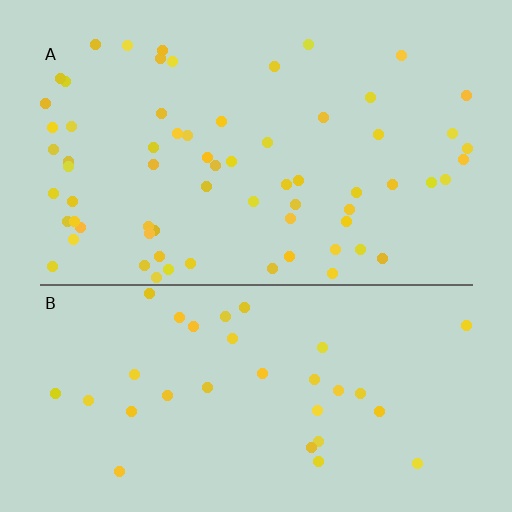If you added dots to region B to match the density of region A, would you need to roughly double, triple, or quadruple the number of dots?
Approximately double.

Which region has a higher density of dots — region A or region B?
A (the top).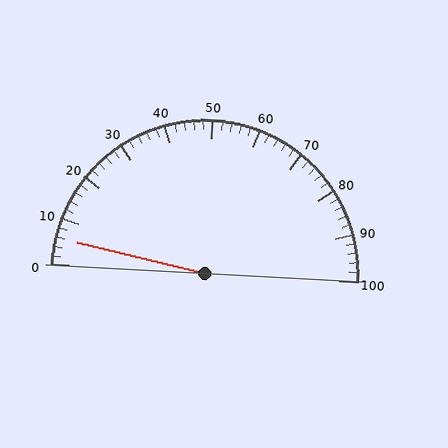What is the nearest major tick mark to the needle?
The nearest major tick mark is 10.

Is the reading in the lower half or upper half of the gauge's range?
The reading is in the lower half of the range (0 to 100).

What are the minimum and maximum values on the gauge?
The gauge ranges from 0 to 100.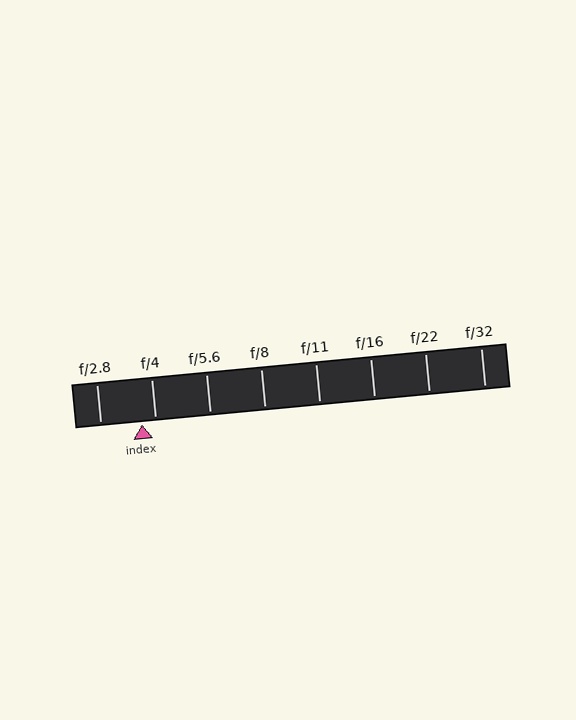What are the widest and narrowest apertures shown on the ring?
The widest aperture shown is f/2.8 and the narrowest is f/32.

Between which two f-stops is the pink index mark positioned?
The index mark is between f/2.8 and f/4.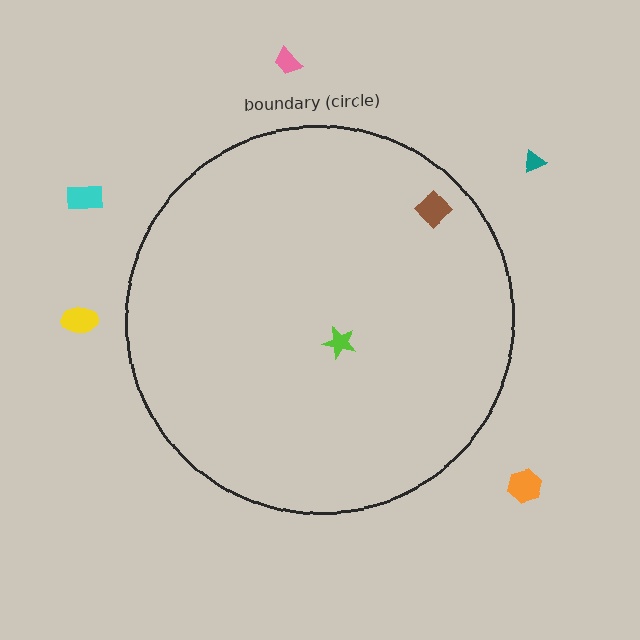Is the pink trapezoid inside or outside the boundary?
Outside.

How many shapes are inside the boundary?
2 inside, 5 outside.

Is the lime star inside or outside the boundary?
Inside.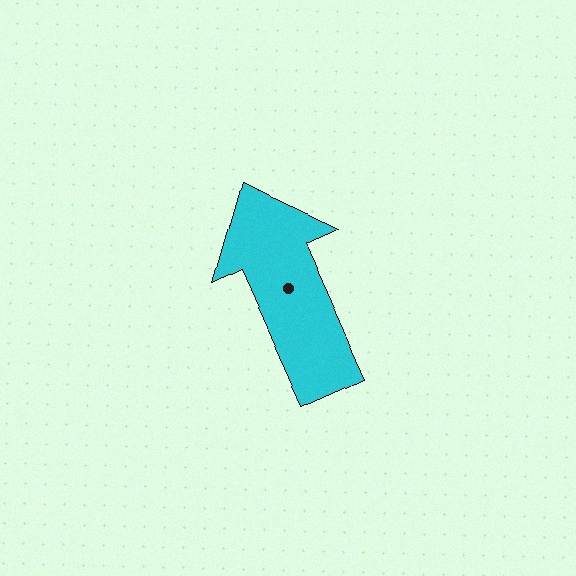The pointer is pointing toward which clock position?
Roughly 11 o'clock.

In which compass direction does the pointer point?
Northwest.